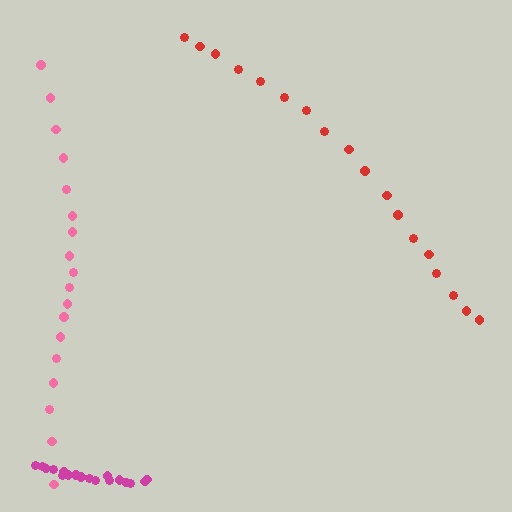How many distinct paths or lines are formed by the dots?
There are 3 distinct paths.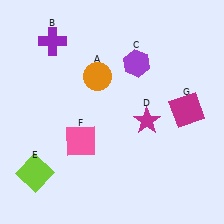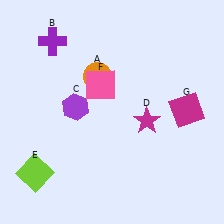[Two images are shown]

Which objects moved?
The objects that moved are: the purple hexagon (C), the pink square (F).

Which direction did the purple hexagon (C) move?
The purple hexagon (C) moved left.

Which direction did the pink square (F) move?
The pink square (F) moved up.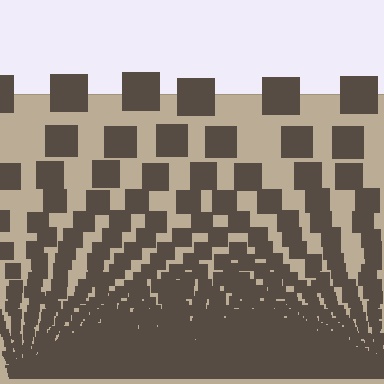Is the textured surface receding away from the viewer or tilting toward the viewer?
The surface appears to tilt toward the viewer. Texture elements get larger and sparser toward the top.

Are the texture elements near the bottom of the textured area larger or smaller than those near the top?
Smaller. The gradient is inverted — elements near the bottom are smaller and denser.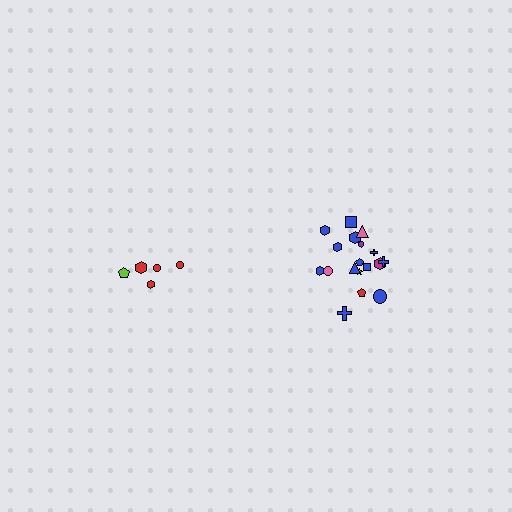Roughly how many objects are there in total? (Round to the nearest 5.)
Roughly 25 objects in total.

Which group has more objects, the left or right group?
The right group.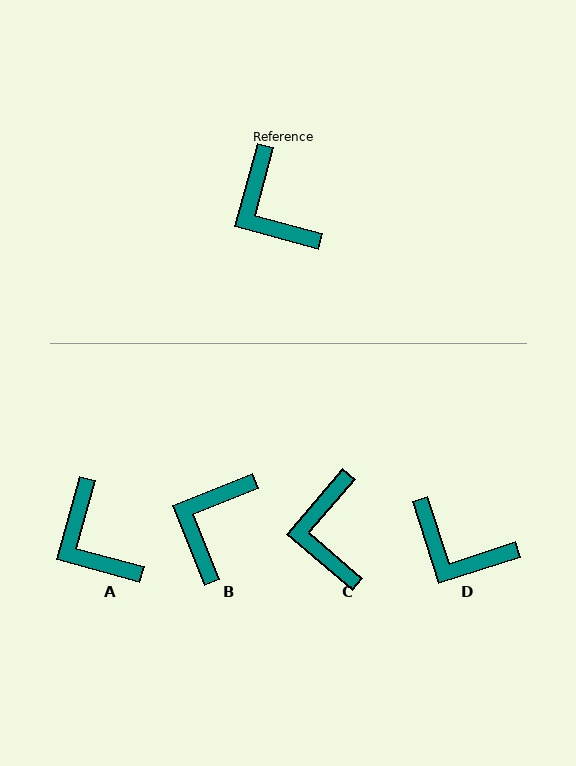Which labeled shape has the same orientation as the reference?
A.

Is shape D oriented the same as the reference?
No, it is off by about 33 degrees.